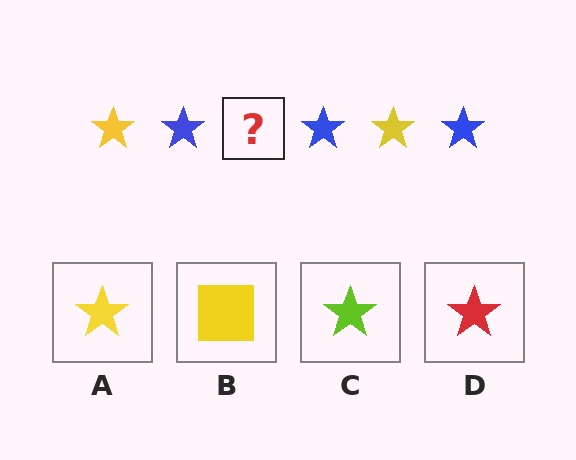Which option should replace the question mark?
Option A.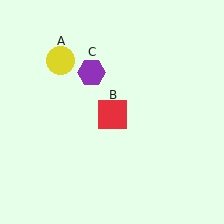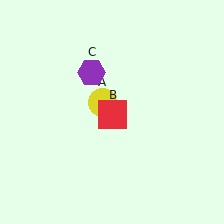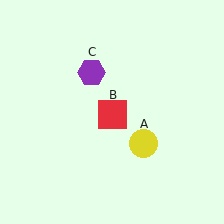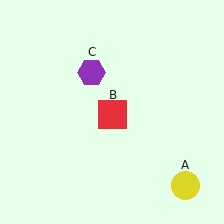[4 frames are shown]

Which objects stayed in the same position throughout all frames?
Red square (object B) and purple hexagon (object C) remained stationary.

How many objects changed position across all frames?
1 object changed position: yellow circle (object A).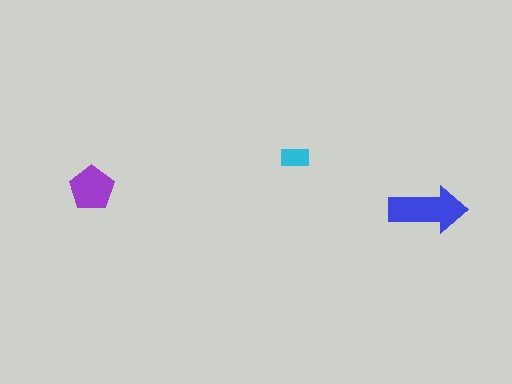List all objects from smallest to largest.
The cyan rectangle, the purple pentagon, the blue arrow.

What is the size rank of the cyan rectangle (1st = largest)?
3rd.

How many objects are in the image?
There are 3 objects in the image.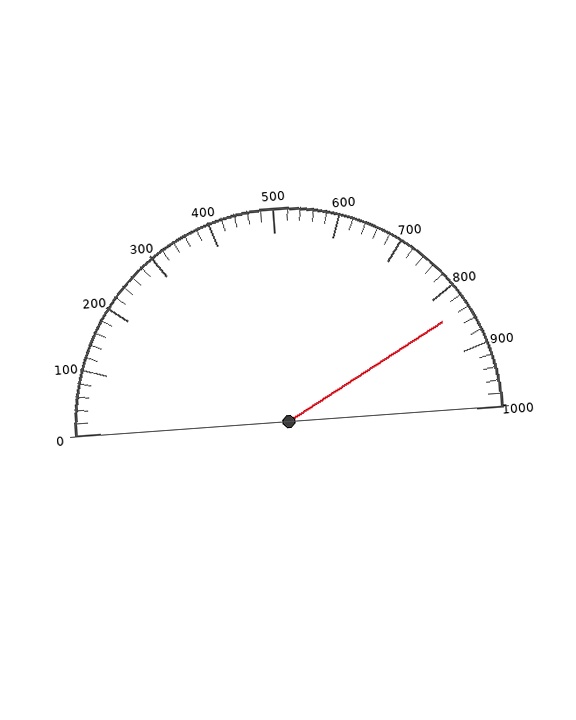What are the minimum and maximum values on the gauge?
The gauge ranges from 0 to 1000.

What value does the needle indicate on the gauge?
The needle indicates approximately 840.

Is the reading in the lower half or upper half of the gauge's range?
The reading is in the upper half of the range (0 to 1000).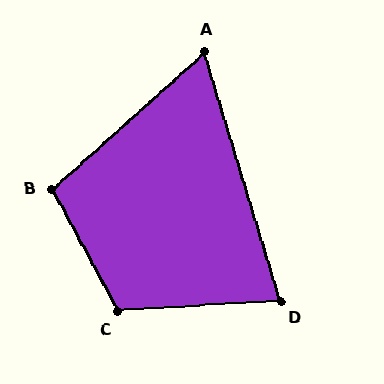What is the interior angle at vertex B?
Approximately 103 degrees (obtuse).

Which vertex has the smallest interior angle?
A, at approximately 65 degrees.